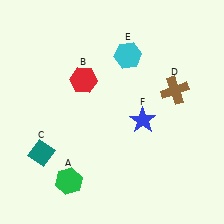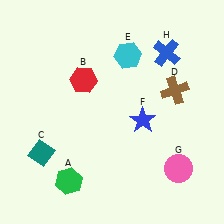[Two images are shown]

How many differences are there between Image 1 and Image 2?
There are 2 differences between the two images.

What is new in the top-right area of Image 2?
A blue cross (H) was added in the top-right area of Image 2.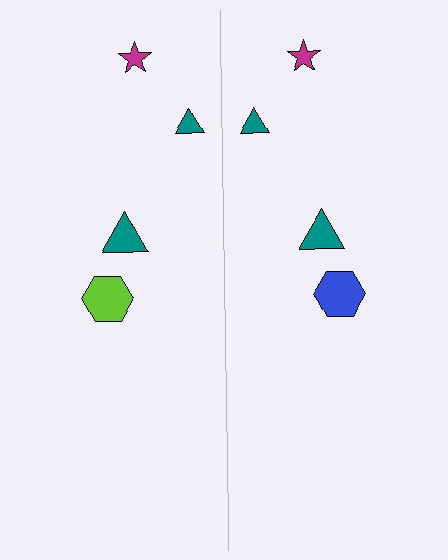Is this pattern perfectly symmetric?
No, the pattern is not perfectly symmetric. The blue hexagon on the right side breaks the symmetry — its mirror counterpart is lime.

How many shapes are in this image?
There are 8 shapes in this image.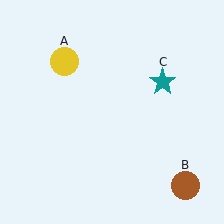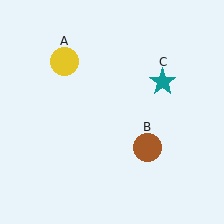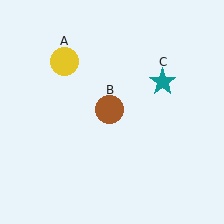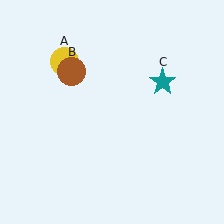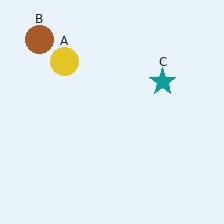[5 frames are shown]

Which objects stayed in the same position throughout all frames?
Yellow circle (object A) and teal star (object C) remained stationary.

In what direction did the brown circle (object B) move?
The brown circle (object B) moved up and to the left.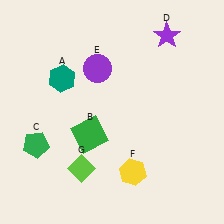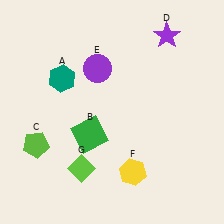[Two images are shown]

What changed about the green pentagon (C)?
In Image 1, C is green. In Image 2, it changed to lime.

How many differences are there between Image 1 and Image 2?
There is 1 difference between the two images.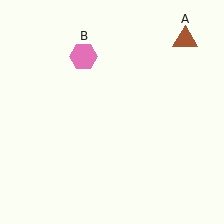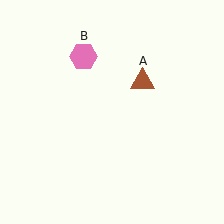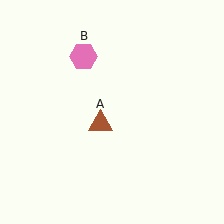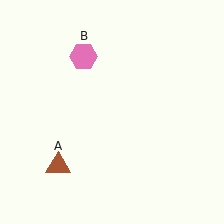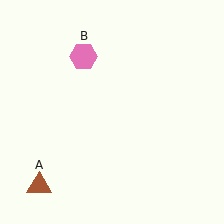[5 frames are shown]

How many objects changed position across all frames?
1 object changed position: brown triangle (object A).